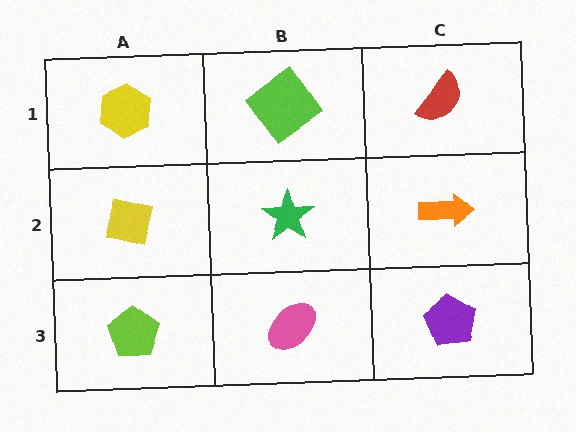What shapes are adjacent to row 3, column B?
A green star (row 2, column B), a lime pentagon (row 3, column A), a purple pentagon (row 3, column C).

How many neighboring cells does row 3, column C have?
2.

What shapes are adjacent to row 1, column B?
A green star (row 2, column B), a yellow hexagon (row 1, column A), a red semicircle (row 1, column C).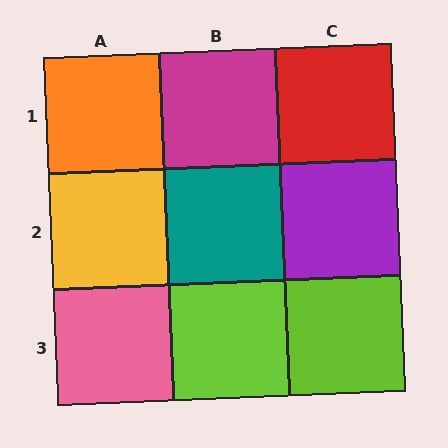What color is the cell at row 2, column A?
Yellow.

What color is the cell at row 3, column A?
Pink.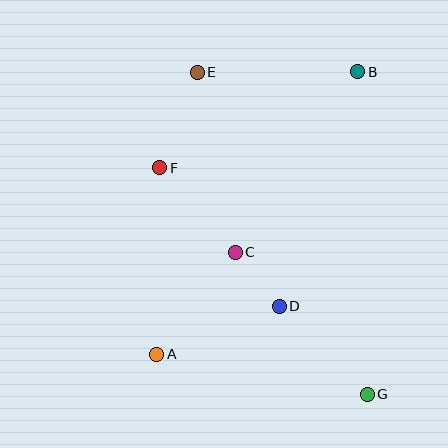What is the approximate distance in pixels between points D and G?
The distance between D and G is approximately 125 pixels.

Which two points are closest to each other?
Points C and D are closest to each other.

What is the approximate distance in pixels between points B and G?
The distance between B and G is approximately 323 pixels.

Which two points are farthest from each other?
Points E and G are farthest from each other.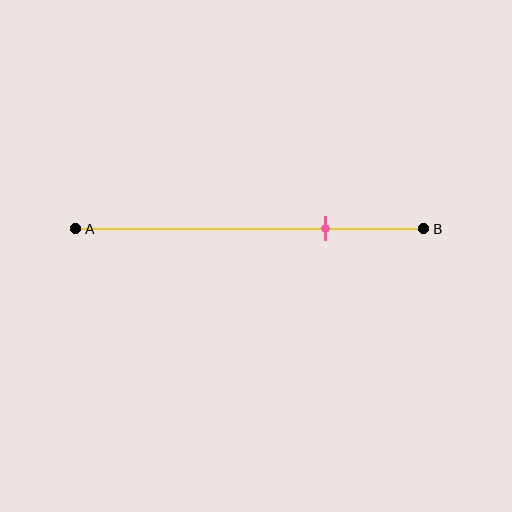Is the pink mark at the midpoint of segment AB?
No, the mark is at about 70% from A, not at the 50% midpoint.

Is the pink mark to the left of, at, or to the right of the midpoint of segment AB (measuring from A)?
The pink mark is to the right of the midpoint of segment AB.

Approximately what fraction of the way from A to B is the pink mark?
The pink mark is approximately 70% of the way from A to B.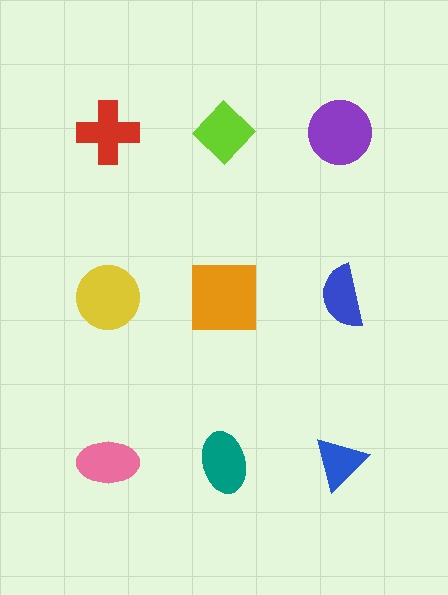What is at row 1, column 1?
A red cross.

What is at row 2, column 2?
An orange square.